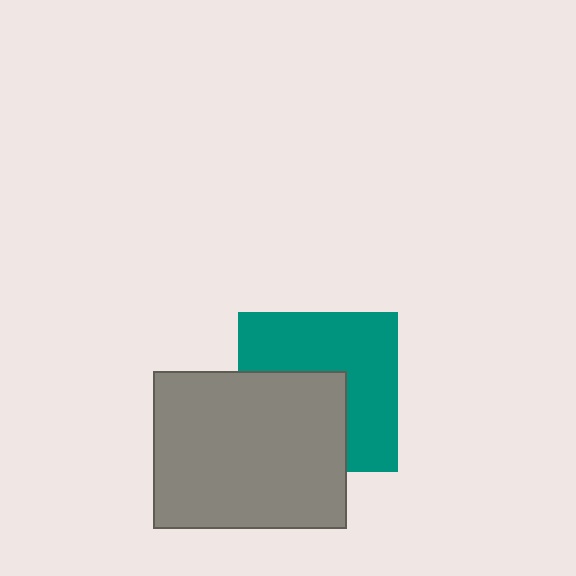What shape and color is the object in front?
The object in front is a gray rectangle.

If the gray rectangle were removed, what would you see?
You would see the complete teal square.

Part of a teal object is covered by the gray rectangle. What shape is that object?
It is a square.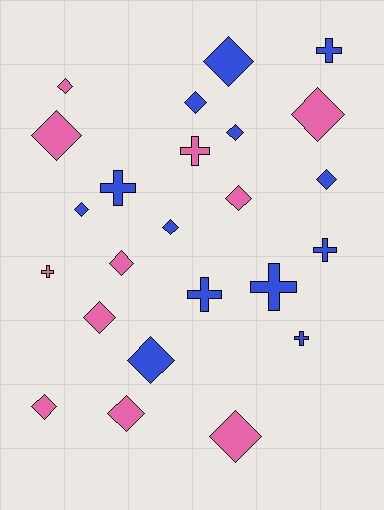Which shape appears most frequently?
Diamond, with 16 objects.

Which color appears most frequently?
Blue, with 13 objects.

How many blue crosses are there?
There are 6 blue crosses.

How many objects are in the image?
There are 24 objects.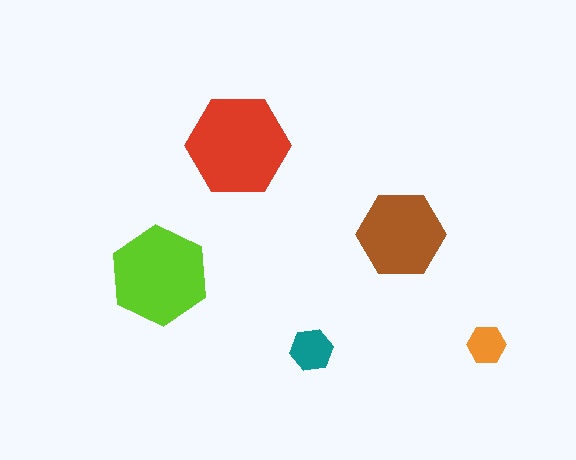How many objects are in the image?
There are 5 objects in the image.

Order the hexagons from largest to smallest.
the red one, the lime one, the brown one, the teal one, the orange one.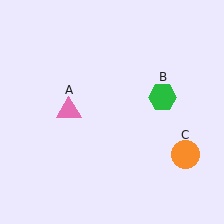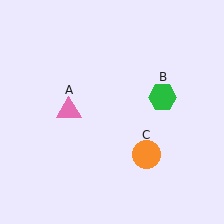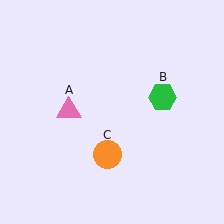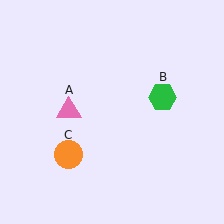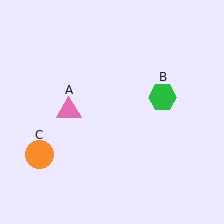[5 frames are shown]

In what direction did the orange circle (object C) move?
The orange circle (object C) moved left.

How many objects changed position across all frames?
1 object changed position: orange circle (object C).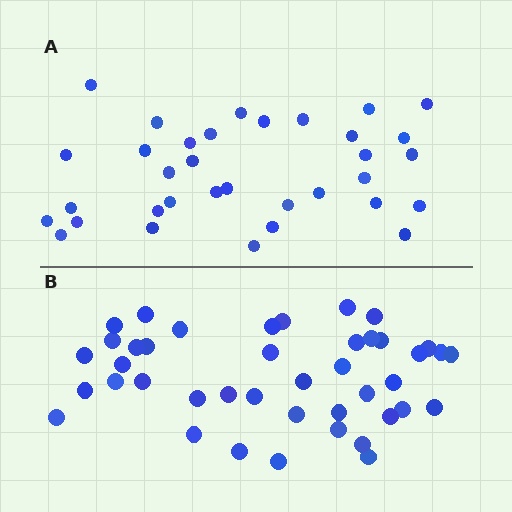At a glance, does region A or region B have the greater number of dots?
Region B (the bottom region) has more dots.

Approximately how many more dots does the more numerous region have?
Region B has roughly 8 or so more dots than region A.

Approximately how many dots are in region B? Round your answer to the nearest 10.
About 40 dots. (The exact count is 42, which rounds to 40.)